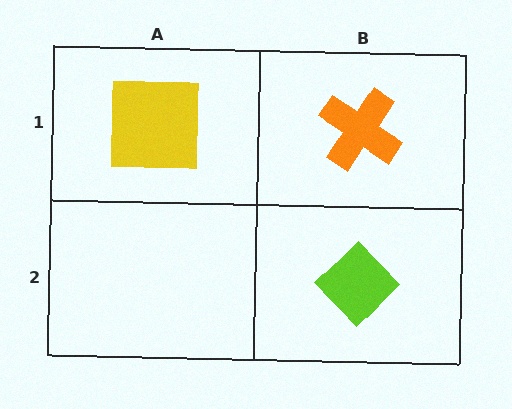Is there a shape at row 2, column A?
No, that cell is empty.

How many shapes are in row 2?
1 shape.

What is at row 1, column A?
A yellow square.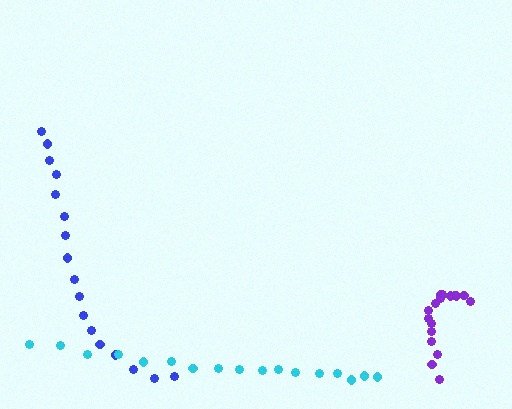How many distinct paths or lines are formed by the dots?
There are 3 distinct paths.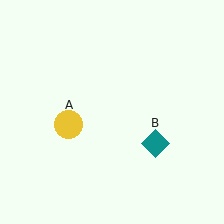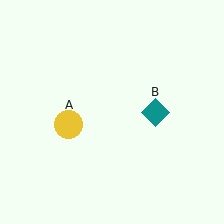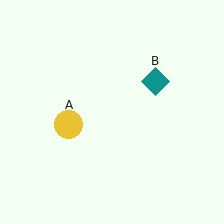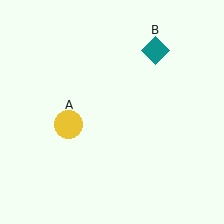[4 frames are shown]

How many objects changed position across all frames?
1 object changed position: teal diamond (object B).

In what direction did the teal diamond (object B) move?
The teal diamond (object B) moved up.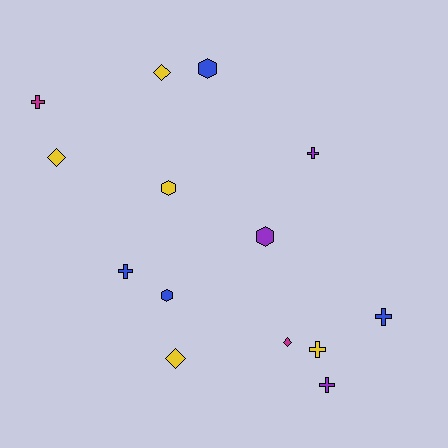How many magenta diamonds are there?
There is 1 magenta diamond.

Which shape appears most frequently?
Cross, with 6 objects.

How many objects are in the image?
There are 14 objects.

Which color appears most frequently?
Yellow, with 5 objects.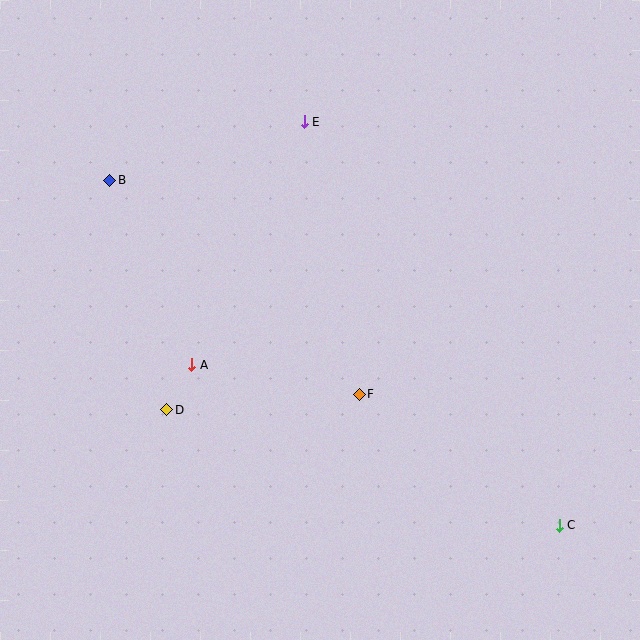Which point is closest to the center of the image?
Point F at (359, 394) is closest to the center.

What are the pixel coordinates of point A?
Point A is at (192, 365).